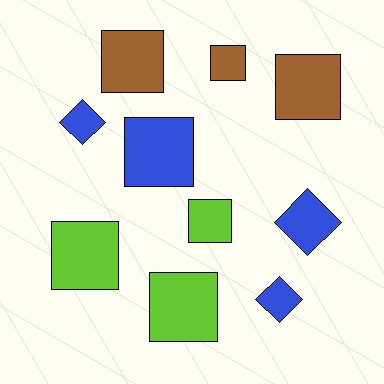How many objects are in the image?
There are 10 objects.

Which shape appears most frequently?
Square, with 7 objects.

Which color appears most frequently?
Blue, with 4 objects.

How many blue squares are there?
There is 1 blue square.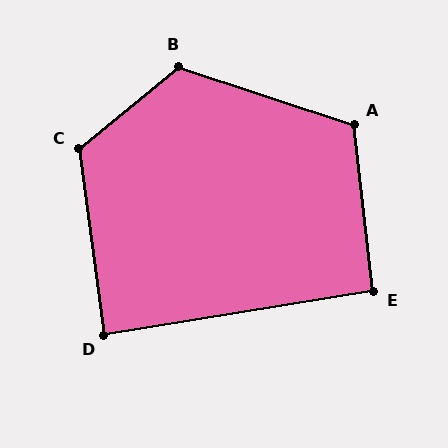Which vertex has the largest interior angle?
B, at approximately 122 degrees.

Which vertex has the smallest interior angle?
D, at approximately 89 degrees.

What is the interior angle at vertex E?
Approximately 93 degrees (approximately right).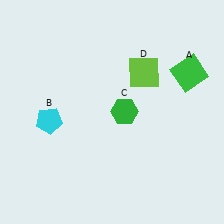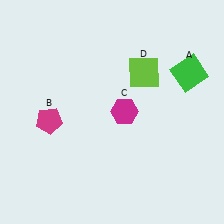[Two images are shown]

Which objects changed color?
B changed from cyan to magenta. C changed from green to magenta.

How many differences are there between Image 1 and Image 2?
There are 2 differences between the two images.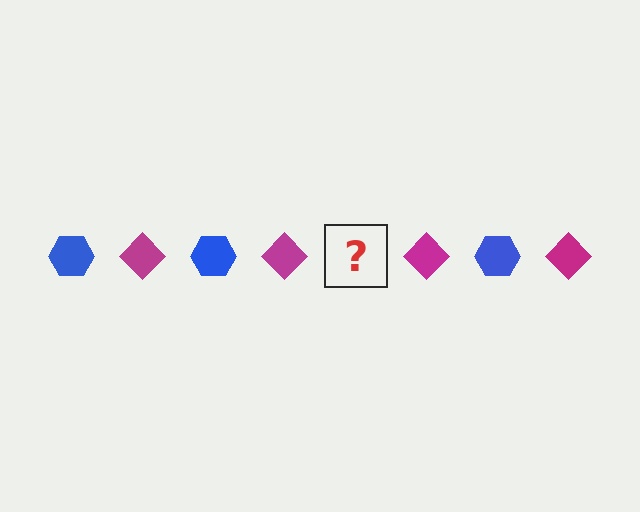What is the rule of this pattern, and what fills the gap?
The rule is that the pattern alternates between blue hexagon and magenta diamond. The gap should be filled with a blue hexagon.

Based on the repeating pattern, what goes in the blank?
The blank should be a blue hexagon.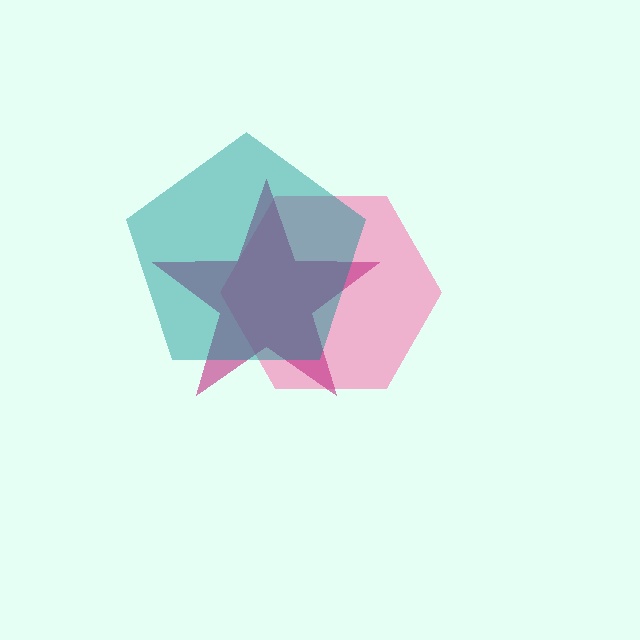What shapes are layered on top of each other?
The layered shapes are: a pink hexagon, a magenta star, a teal pentagon.